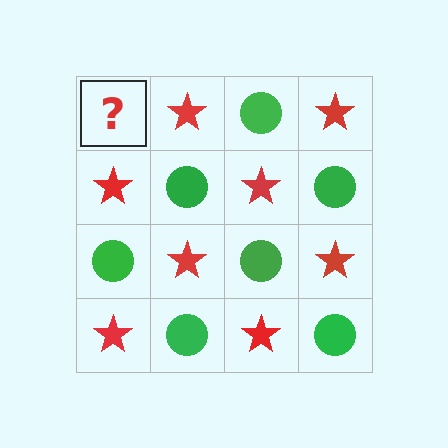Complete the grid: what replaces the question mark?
The question mark should be replaced with a green circle.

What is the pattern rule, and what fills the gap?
The rule is that it alternates green circle and red star in a checkerboard pattern. The gap should be filled with a green circle.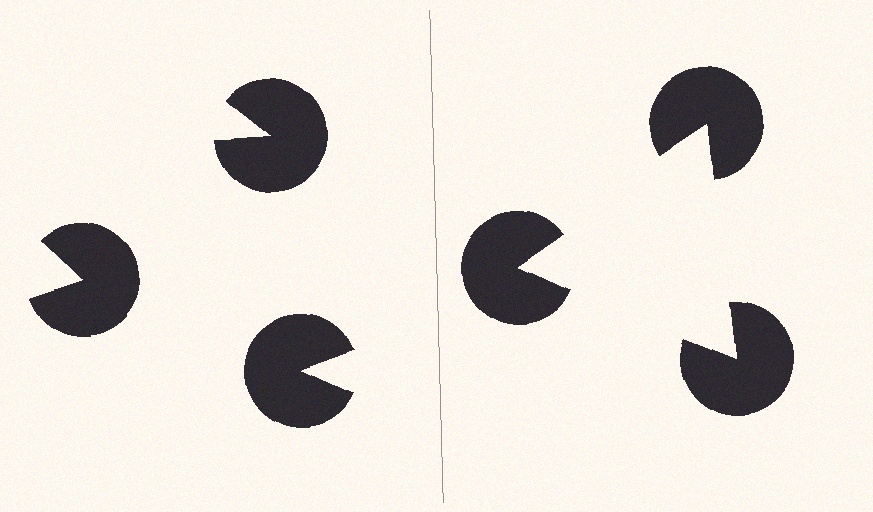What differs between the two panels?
The pac-man discs are positioned identically on both sides; only the wedge orientations differ. On the right they align to a triangle; on the left they are misaligned.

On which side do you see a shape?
An illusory triangle appears on the right side. On the left side the wedge cuts are rotated, so no coherent shape forms.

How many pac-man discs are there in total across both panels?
6 — 3 on each side.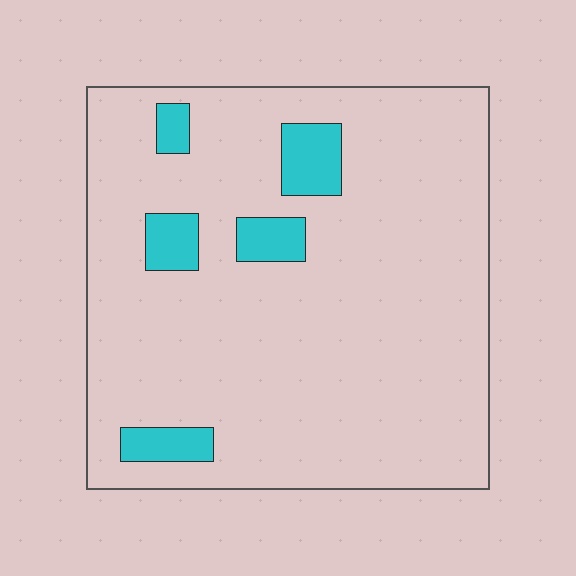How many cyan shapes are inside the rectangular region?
5.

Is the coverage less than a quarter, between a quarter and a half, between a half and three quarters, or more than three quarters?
Less than a quarter.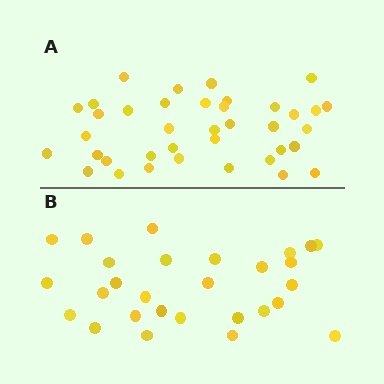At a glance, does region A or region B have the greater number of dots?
Region A (the top region) has more dots.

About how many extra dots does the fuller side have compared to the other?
Region A has roughly 10 or so more dots than region B.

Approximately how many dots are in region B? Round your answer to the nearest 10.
About 30 dots. (The exact count is 28, which rounds to 30.)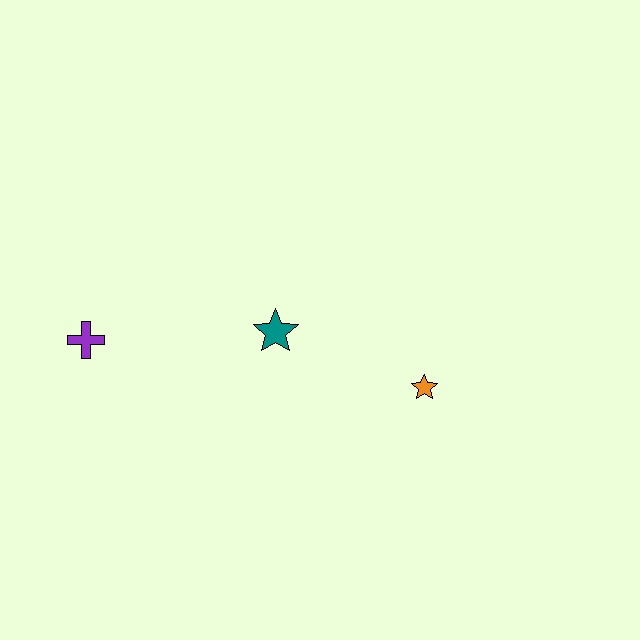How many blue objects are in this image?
There are no blue objects.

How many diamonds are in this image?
There are no diamonds.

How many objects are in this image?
There are 3 objects.